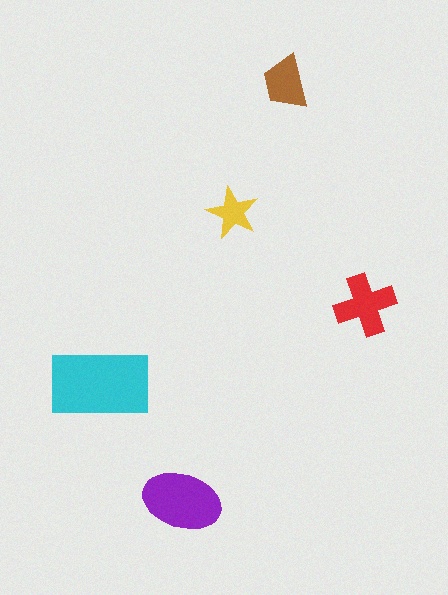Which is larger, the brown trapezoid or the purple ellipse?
The purple ellipse.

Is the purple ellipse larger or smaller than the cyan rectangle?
Smaller.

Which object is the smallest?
The yellow star.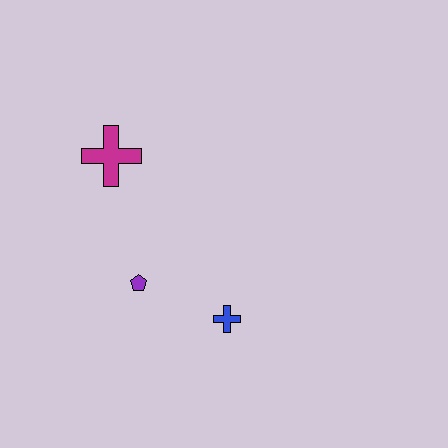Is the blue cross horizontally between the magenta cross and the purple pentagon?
No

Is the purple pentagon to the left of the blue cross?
Yes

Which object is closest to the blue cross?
The purple pentagon is closest to the blue cross.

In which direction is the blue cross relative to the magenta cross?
The blue cross is below the magenta cross.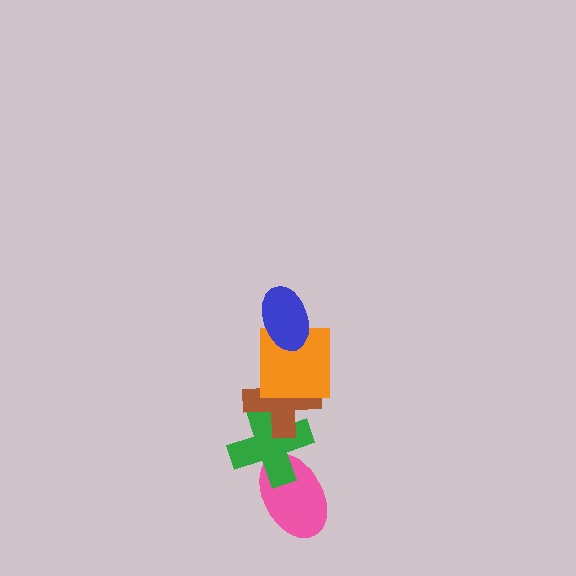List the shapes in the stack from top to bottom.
From top to bottom: the blue ellipse, the orange square, the brown cross, the green cross, the pink ellipse.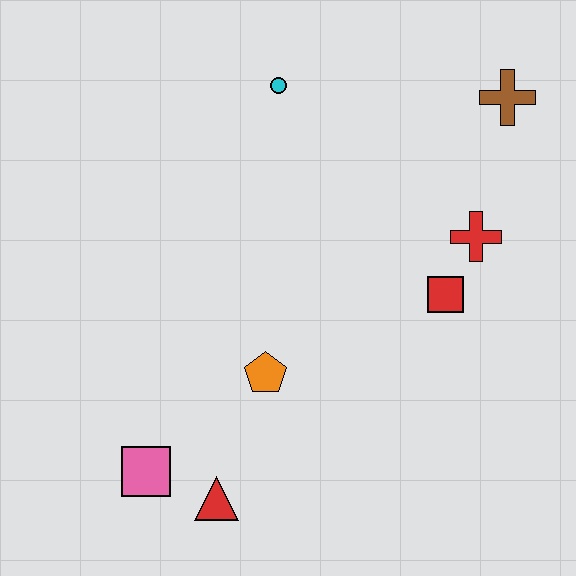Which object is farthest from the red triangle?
The brown cross is farthest from the red triangle.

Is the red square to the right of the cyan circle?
Yes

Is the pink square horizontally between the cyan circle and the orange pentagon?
No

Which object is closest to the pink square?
The red triangle is closest to the pink square.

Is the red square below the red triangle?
No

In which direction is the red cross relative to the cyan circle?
The red cross is to the right of the cyan circle.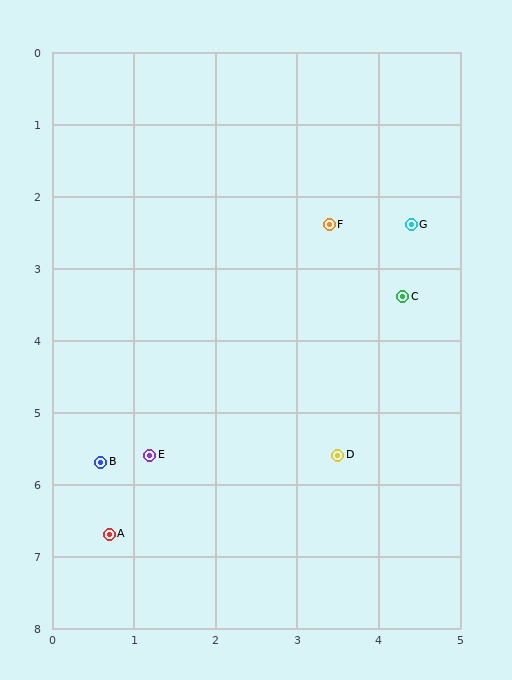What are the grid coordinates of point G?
Point G is at approximately (4.4, 2.4).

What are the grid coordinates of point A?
Point A is at approximately (0.7, 6.7).